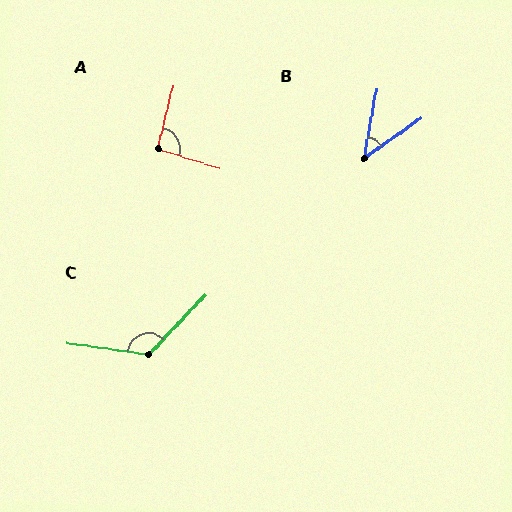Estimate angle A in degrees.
Approximately 94 degrees.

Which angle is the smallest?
B, at approximately 45 degrees.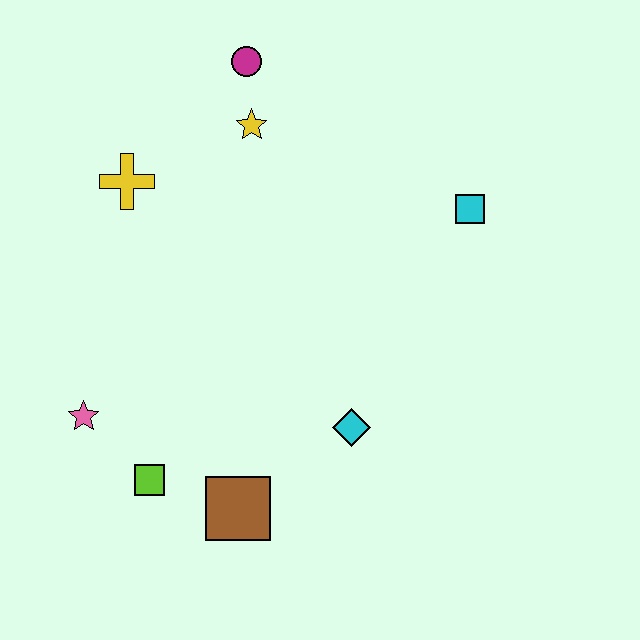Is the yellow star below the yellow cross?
No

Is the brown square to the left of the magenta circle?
Yes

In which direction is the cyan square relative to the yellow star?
The cyan square is to the right of the yellow star.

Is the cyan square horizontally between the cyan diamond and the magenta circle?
No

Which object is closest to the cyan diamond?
The brown square is closest to the cyan diamond.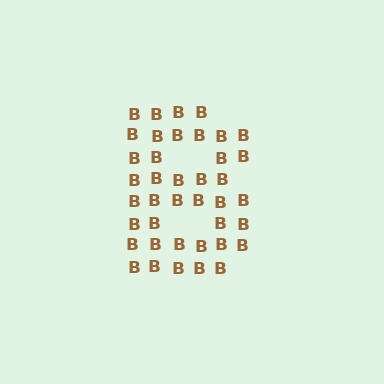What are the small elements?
The small elements are letter B's.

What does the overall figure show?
The overall figure shows the letter B.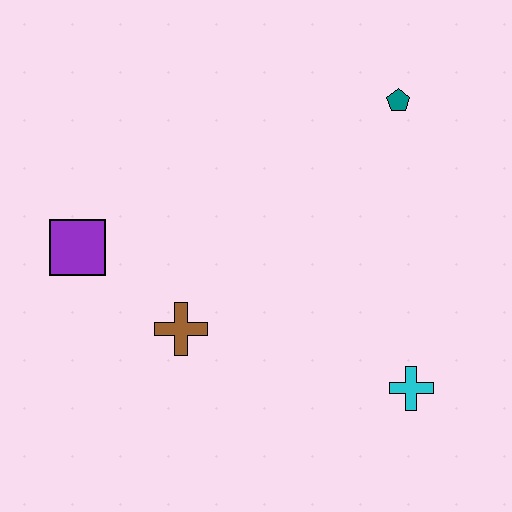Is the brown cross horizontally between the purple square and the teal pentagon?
Yes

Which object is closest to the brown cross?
The purple square is closest to the brown cross.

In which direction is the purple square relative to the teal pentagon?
The purple square is to the left of the teal pentagon.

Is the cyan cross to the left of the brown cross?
No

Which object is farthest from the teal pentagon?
The purple square is farthest from the teal pentagon.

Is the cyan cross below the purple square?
Yes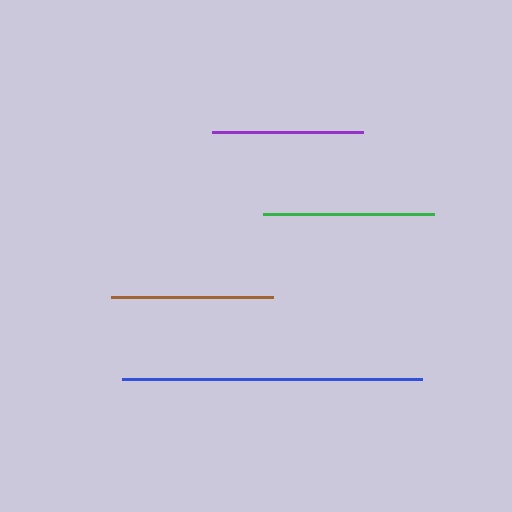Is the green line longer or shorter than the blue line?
The blue line is longer than the green line.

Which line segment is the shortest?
The purple line is the shortest at approximately 151 pixels.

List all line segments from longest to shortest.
From longest to shortest: blue, green, brown, purple.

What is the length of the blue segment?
The blue segment is approximately 300 pixels long.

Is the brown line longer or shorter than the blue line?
The blue line is longer than the brown line.